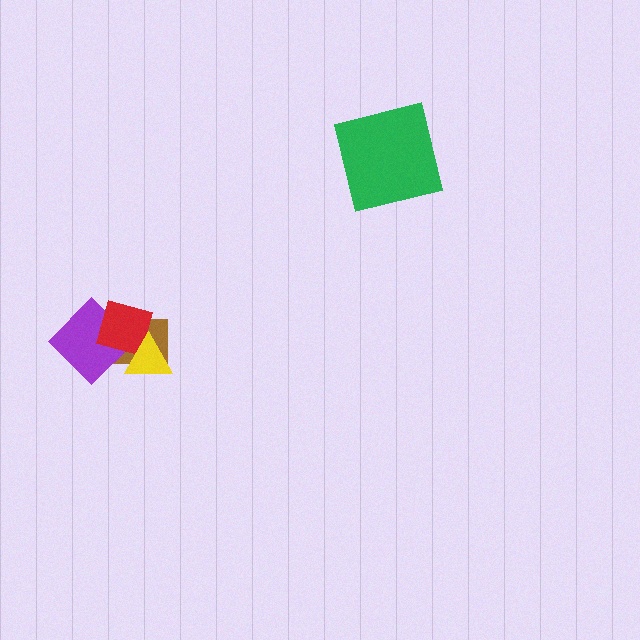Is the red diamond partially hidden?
Yes, it is partially covered by another shape.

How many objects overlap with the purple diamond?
3 objects overlap with the purple diamond.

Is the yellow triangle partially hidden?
No, no other shape covers it.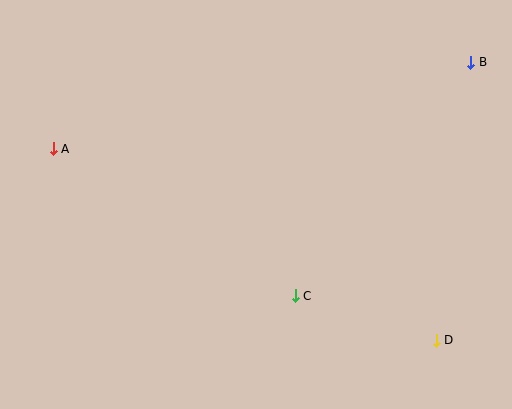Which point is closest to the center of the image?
Point C at (295, 296) is closest to the center.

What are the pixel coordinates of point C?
Point C is at (295, 296).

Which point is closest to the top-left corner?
Point A is closest to the top-left corner.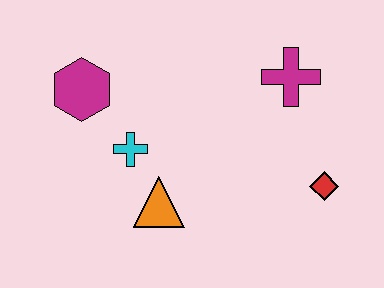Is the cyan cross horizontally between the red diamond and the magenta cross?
No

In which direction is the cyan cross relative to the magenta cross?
The cyan cross is to the left of the magenta cross.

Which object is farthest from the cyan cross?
The red diamond is farthest from the cyan cross.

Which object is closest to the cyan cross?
The orange triangle is closest to the cyan cross.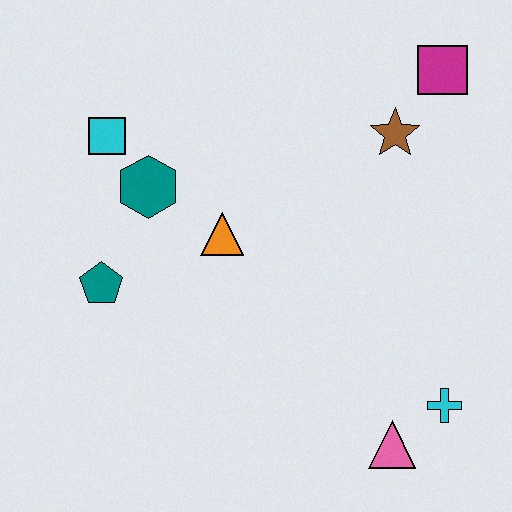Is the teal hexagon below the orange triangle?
No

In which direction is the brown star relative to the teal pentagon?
The brown star is to the right of the teal pentagon.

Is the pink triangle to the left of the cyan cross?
Yes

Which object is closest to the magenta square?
The brown star is closest to the magenta square.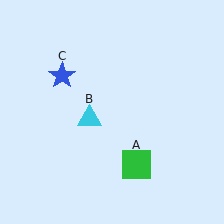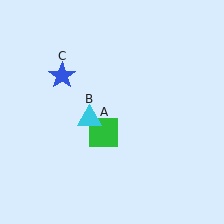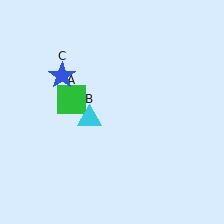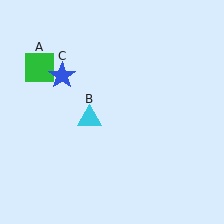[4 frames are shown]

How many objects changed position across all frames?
1 object changed position: green square (object A).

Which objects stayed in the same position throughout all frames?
Cyan triangle (object B) and blue star (object C) remained stationary.